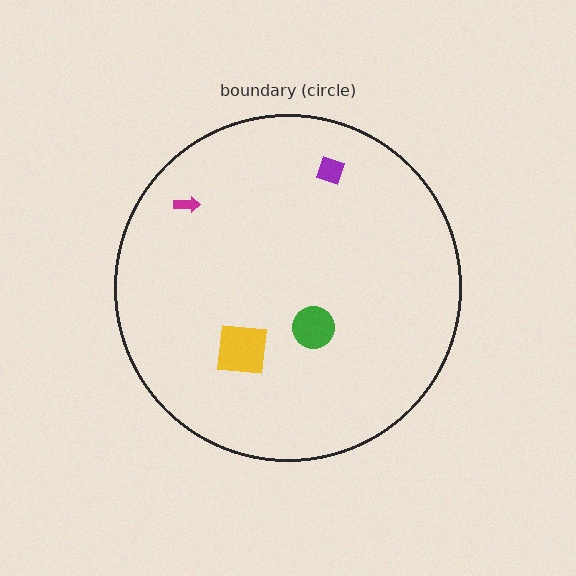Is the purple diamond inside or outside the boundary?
Inside.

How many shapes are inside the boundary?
4 inside, 0 outside.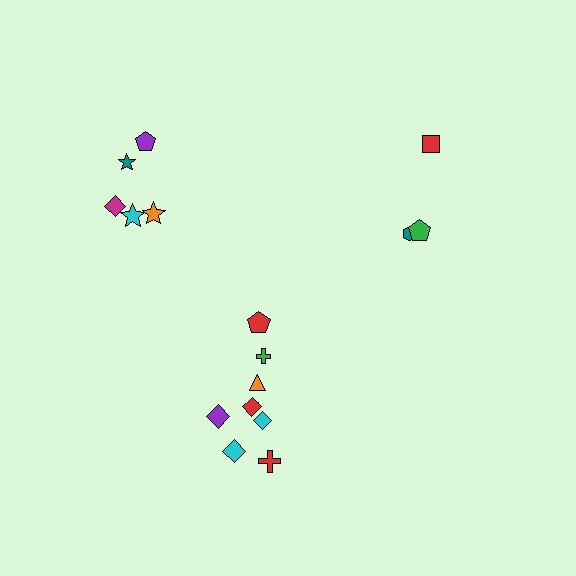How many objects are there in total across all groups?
There are 16 objects.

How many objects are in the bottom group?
There are 8 objects.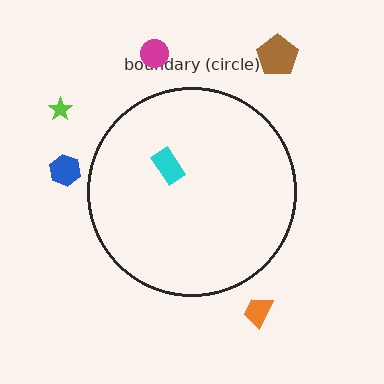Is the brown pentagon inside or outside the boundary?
Outside.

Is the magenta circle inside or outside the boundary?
Outside.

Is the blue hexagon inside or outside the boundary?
Outside.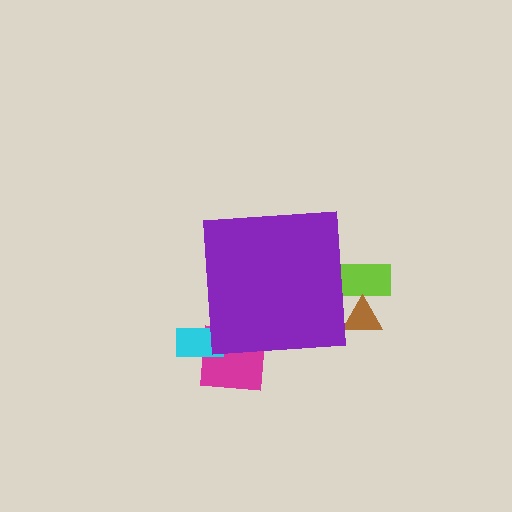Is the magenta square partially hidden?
Yes, the magenta square is partially hidden behind the purple square.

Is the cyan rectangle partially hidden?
Yes, the cyan rectangle is partially hidden behind the purple square.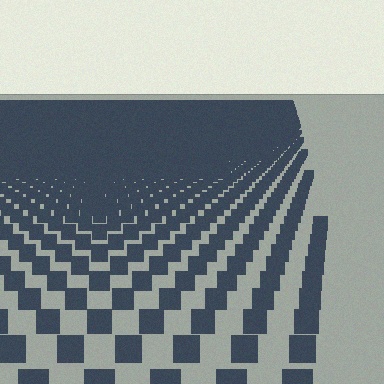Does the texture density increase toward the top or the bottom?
Density increases toward the top.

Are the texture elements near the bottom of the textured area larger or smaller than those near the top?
Larger. Near the bottom, elements are closer to the viewer and appear at a bigger on-screen size.